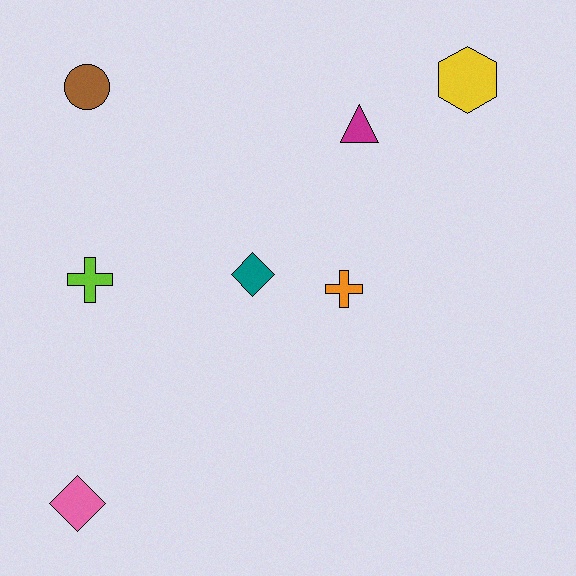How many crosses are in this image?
There are 2 crosses.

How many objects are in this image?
There are 7 objects.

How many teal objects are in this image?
There is 1 teal object.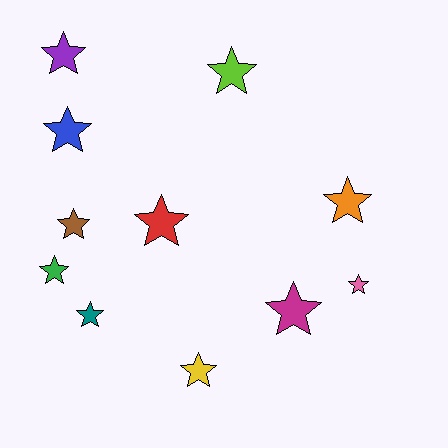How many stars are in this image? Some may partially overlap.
There are 11 stars.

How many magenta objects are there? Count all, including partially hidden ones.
There is 1 magenta object.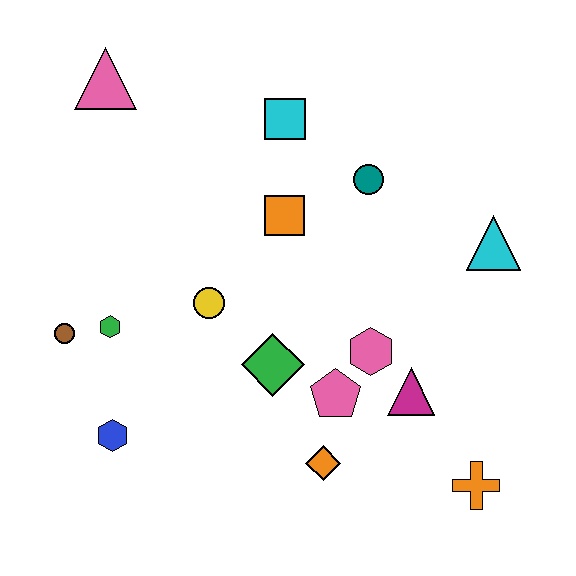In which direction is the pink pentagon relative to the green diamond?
The pink pentagon is to the right of the green diamond.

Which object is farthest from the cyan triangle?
The brown circle is farthest from the cyan triangle.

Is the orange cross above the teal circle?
No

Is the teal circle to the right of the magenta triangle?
No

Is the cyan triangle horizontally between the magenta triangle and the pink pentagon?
No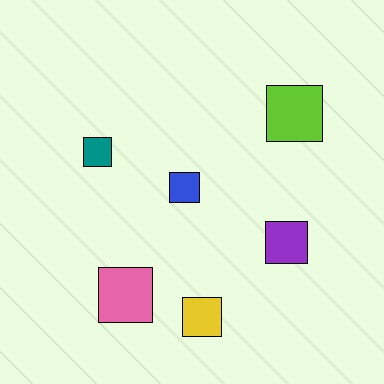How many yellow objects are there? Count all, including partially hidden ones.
There is 1 yellow object.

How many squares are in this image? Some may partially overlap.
There are 6 squares.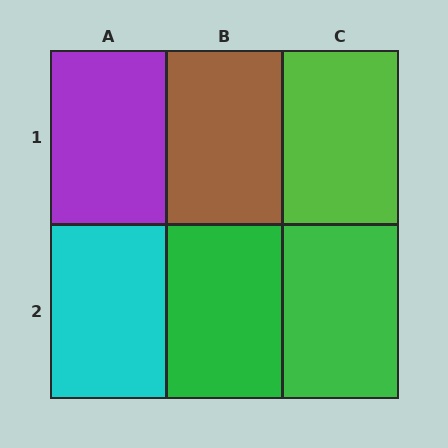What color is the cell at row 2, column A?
Cyan.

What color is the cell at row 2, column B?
Green.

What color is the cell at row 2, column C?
Green.